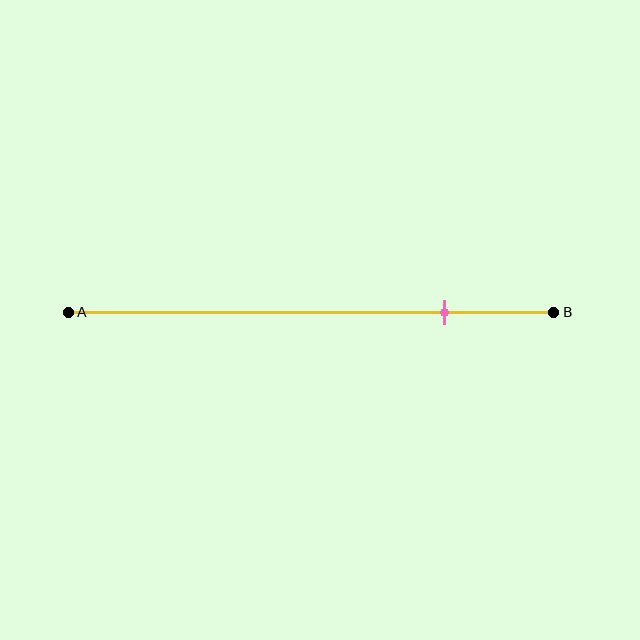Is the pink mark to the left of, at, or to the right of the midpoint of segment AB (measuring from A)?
The pink mark is to the right of the midpoint of segment AB.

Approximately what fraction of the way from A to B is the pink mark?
The pink mark is approximately 80% of the way from A to B.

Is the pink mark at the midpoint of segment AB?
No, the mark is at about 80% from A, not at the 50% midpoint.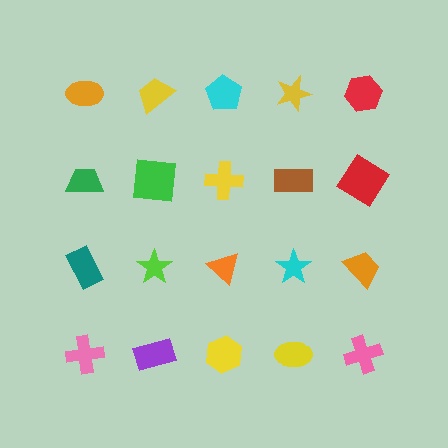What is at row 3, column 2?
A lime star.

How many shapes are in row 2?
5 shapes.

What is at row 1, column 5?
A red hexagon.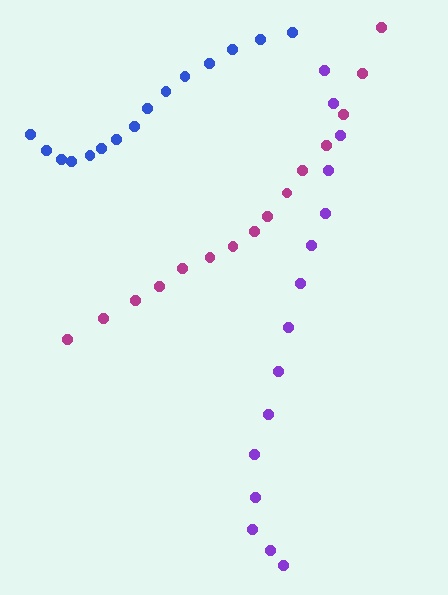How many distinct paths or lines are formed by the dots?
There are 3 distinct paths.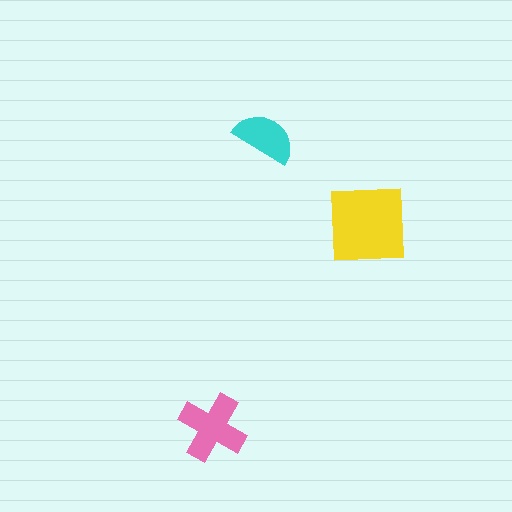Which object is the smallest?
The cyan semicircle.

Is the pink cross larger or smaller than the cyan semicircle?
Larger.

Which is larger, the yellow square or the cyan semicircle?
The yellow square.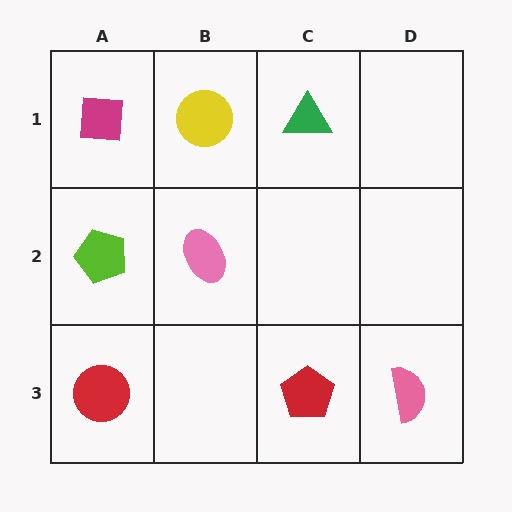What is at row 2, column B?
A pink ellipse.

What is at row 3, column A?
A red circle.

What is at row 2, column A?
A lime pentagon.